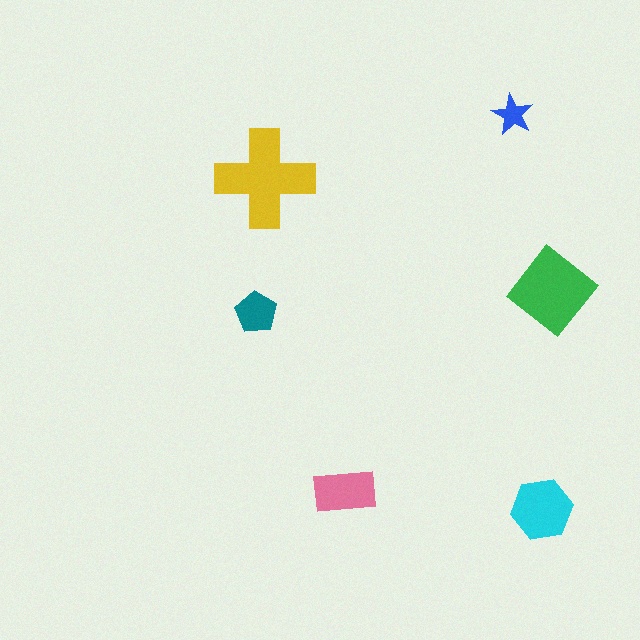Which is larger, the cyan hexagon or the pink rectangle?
The cyan hexagon.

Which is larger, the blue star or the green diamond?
The green diamond.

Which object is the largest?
The yellow cross.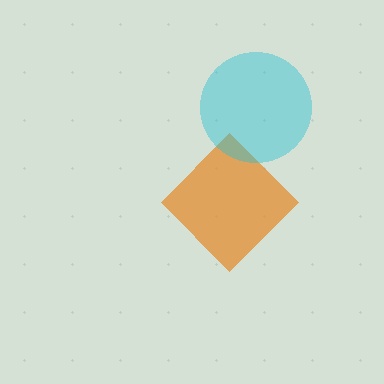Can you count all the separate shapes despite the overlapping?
Yes, there are 2 separate shapes.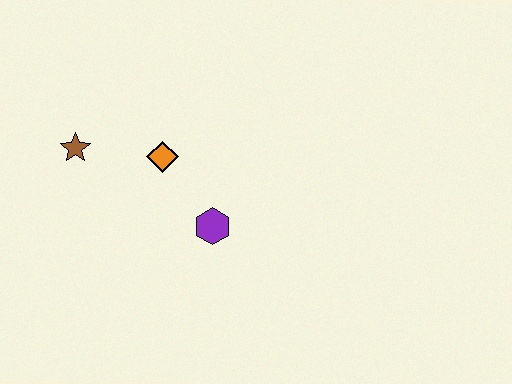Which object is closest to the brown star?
The orange diamond is closest to the brown star.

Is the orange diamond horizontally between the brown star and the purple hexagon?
Yes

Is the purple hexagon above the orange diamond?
No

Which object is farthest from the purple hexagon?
The brown star is farthest from the purple hexagon.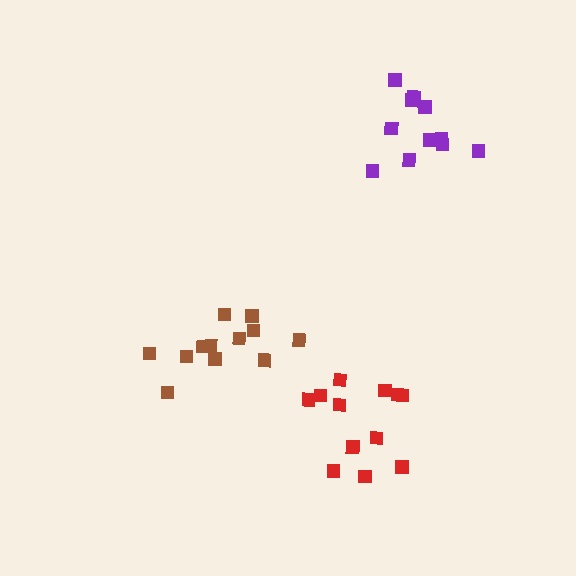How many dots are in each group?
Group 1: 12 dots, Group 2: 12 dots, Group 3: 12 dots (36 total).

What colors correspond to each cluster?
The clusters are colored: purple, brown, red.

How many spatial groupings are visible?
There are 3 spatial groupings.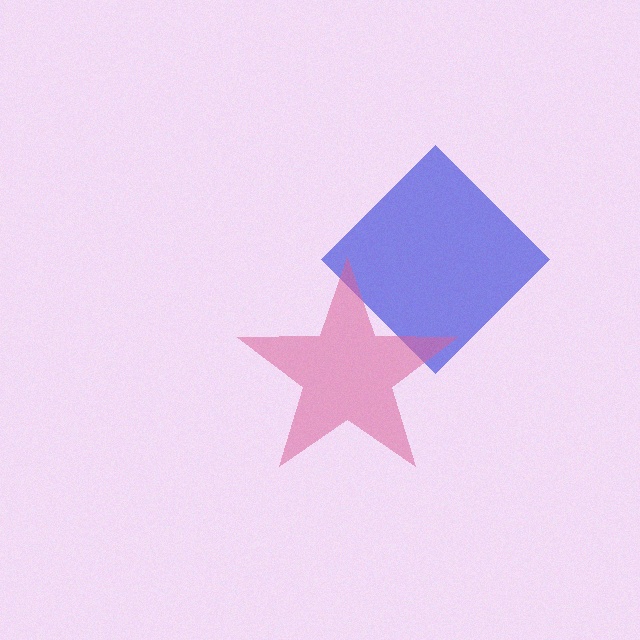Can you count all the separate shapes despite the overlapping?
Yes, there are 2 separate shapes.